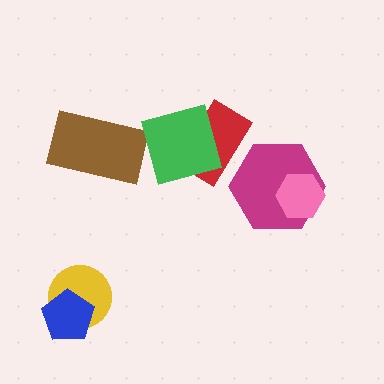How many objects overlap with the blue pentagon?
1 object overlaps with the blue pentagon.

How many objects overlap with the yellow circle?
1 object overlaps with the yellow circle.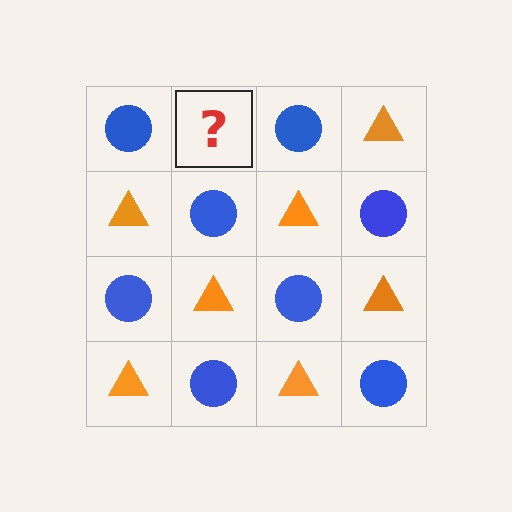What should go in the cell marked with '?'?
The missing cell should contain an orange triangle.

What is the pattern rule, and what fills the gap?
The rule is that it alternates blue circle and orange triangle in a checkerboard pattern. The gap should be filled with an orange triangle.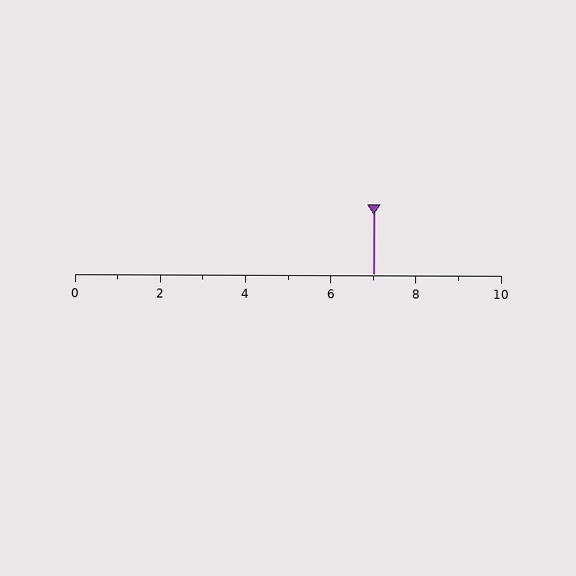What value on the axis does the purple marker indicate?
The marker indicates approximately 7.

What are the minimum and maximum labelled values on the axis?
The axis runs from 0 to 10.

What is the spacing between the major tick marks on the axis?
The major ticks are spaced 2 apart.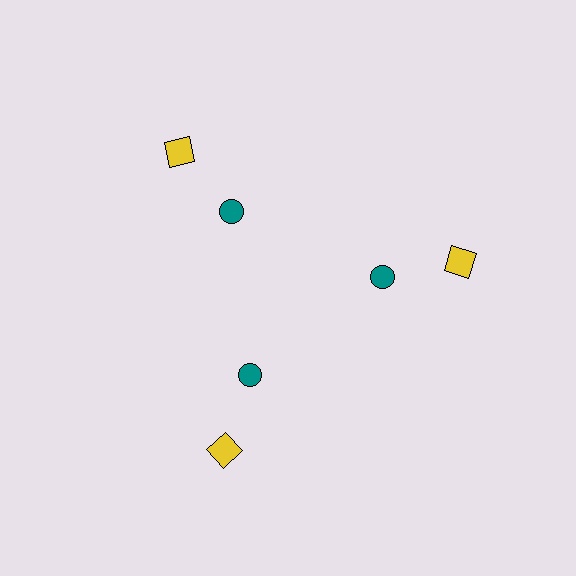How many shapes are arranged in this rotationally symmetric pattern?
There are 6 shapes, arranged in 3 groups of 2.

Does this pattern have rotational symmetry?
Yes, this pattern has 3-fold rotational symmetry. It looks the same after rotating 120 degrees around the center.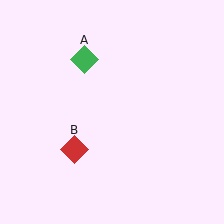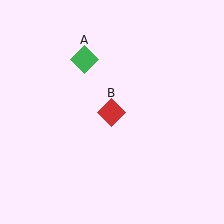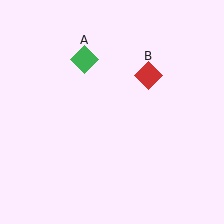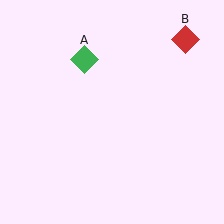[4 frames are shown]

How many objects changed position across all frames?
1 object changed position: red diamond (object B).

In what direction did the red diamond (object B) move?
The red diamond (object B) moved up and to the right.